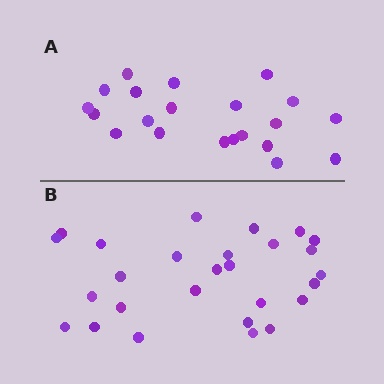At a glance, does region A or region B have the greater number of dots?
Region B (the bottom region) has more dots.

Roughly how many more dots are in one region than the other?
Region B has about 6 more dots than region A.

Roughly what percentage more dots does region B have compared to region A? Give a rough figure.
About 30% more.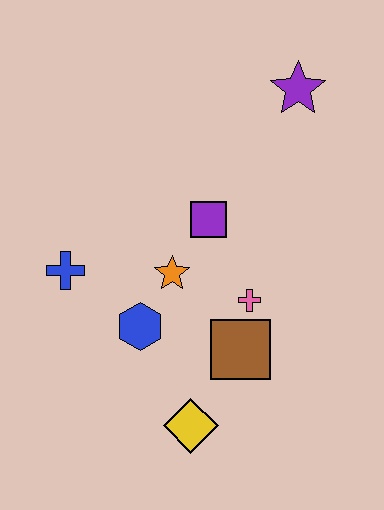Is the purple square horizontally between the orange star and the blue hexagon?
No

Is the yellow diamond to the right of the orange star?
Yes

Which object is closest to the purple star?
The purple square is closest to the purple star.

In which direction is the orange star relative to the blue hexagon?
The orange star is above the blue hexagon.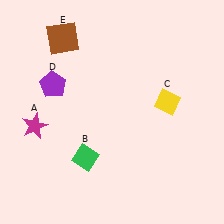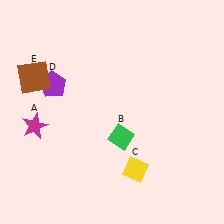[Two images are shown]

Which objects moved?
The objects that moved are: the green diamond (B), the yellow diamond (C), the brown square (E).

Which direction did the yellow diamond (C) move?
The yellow diamond (C) moved down.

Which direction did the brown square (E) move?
The brown square (E) moved down.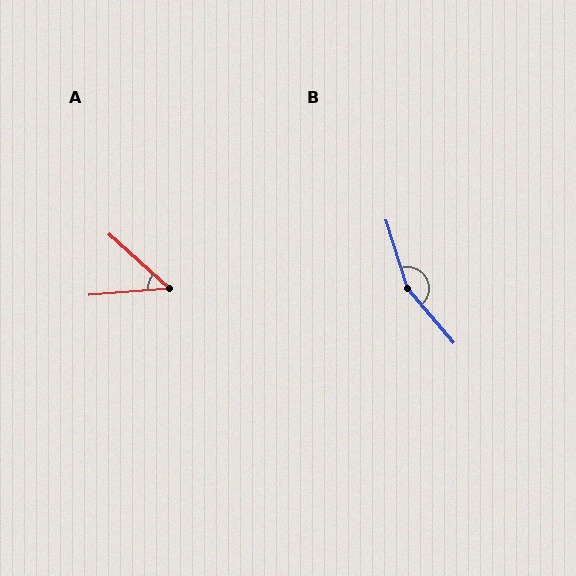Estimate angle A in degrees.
Approximately 47 degrees.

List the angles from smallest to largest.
A (47°), B (157°).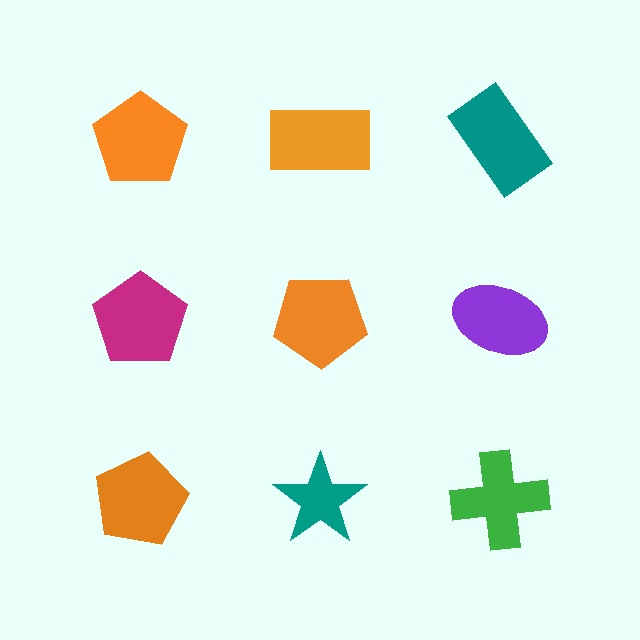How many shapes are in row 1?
3 shapes.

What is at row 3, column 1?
An orange pentagon.